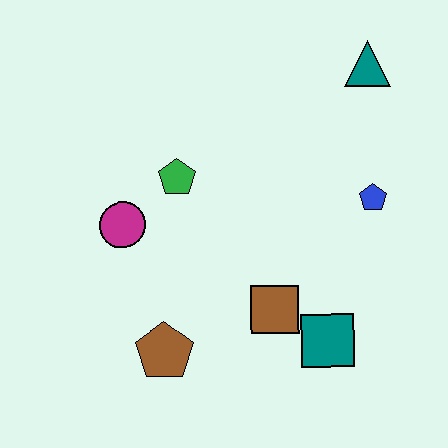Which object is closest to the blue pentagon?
The teal triangle is closest to the blue pentagon.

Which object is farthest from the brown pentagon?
The teal triangle is farthest from the brown pentagon.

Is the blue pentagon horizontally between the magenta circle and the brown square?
No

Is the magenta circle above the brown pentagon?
Yes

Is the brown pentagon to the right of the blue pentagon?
No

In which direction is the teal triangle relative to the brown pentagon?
The teal triangle is above the brown pentagon.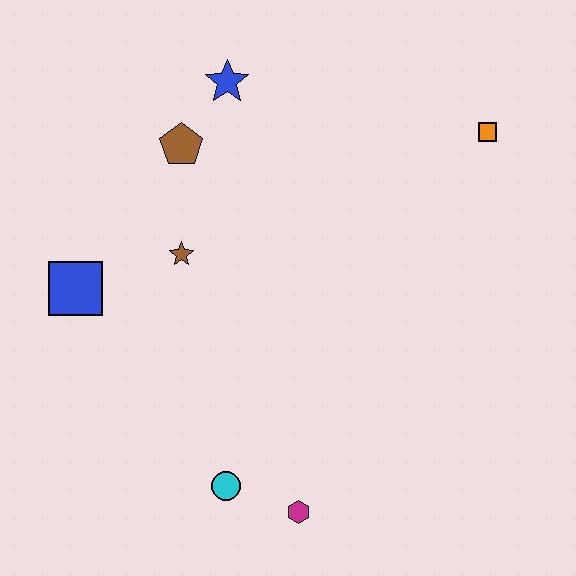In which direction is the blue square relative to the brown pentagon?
The blue square is below the brown pentagon.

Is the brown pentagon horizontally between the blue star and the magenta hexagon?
No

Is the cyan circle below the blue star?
Yes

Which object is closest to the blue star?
The brown pentagon is closest to the blue star.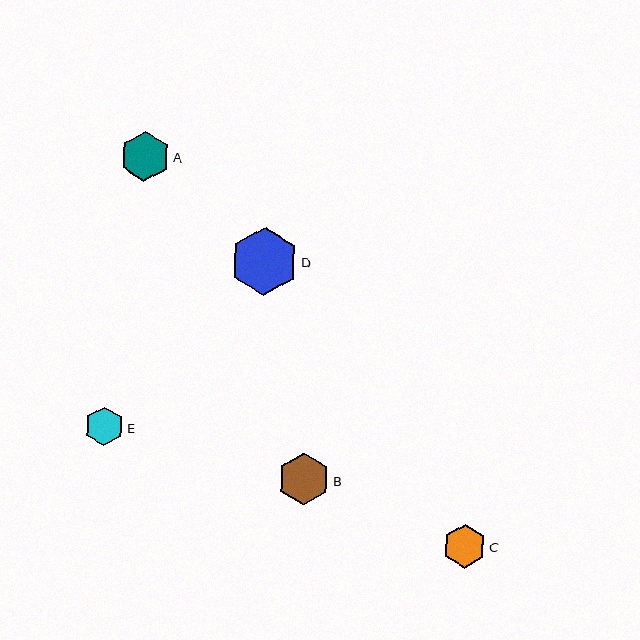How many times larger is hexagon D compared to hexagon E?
Hexagon D is approximately 1.8 times the size of hexagon E.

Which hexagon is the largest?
Hexagon D is the largest with a size of approximately 68 pixels.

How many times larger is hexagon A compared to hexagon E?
Hexagon A is approximately 1.3 times the size of hexagon E.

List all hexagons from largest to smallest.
From largest to smallest: D, B, A, C, E.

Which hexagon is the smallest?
Hexagon E is the smallest with a size of approximately 39 pixels.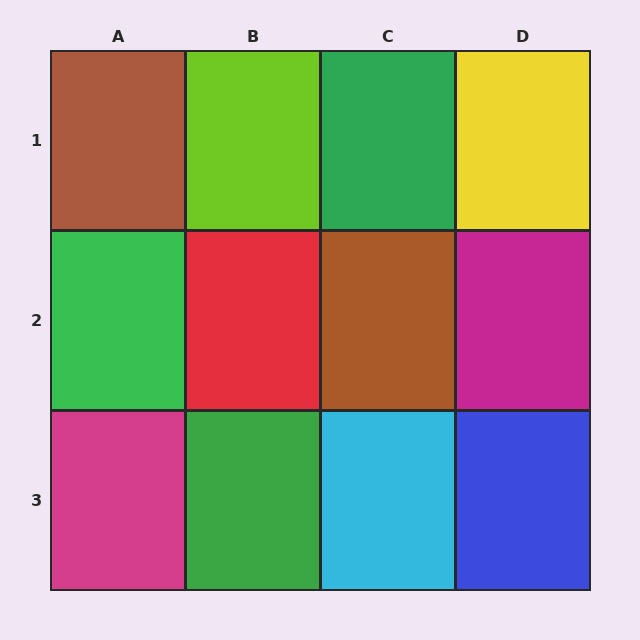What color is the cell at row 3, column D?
Blue.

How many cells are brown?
2 cells are brown.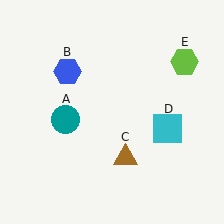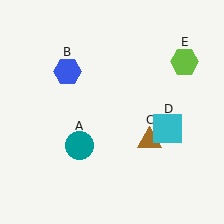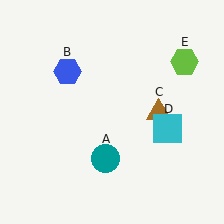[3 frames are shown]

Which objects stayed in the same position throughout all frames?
Blue hexagon (object B) and cyan square (object D) and lime hexagon (object E) remained stationary.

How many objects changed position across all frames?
2 objects changed position: teal circle (object A), brown triangle (object C).